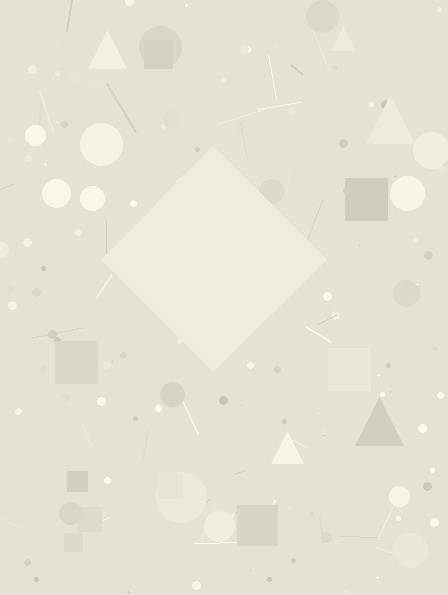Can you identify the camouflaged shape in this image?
The camouflaged shape is a diamond.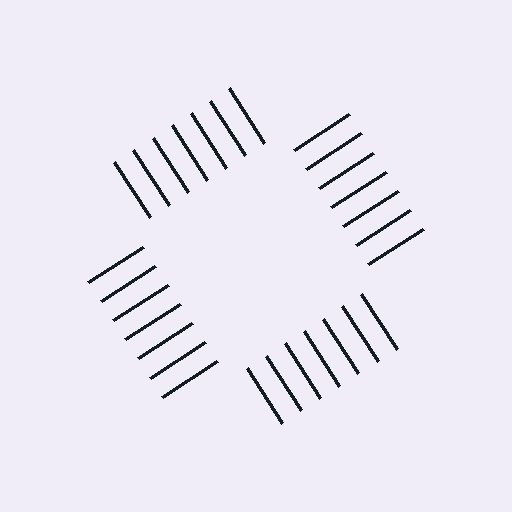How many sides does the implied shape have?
4 sides — the line-ends trace a square.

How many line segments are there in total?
28 — 7 along each of the 4 edges.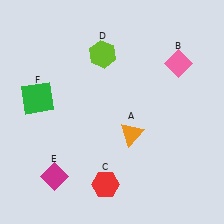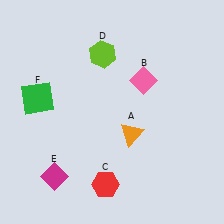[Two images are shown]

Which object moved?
The pink diamond (B) moved left.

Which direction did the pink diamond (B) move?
The pink diamond (B) moved left.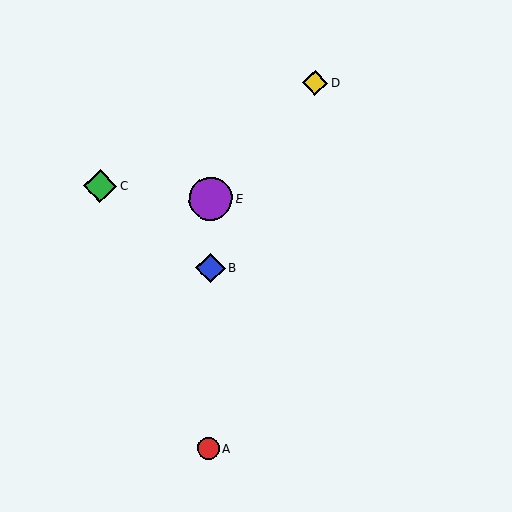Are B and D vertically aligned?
No, B is at x≈210 and D is at x≈315.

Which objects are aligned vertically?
Objects A, B, E are aligned vertically.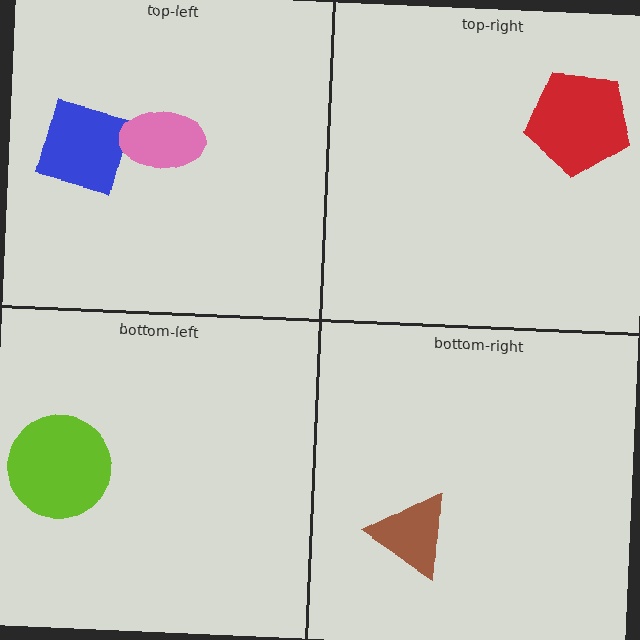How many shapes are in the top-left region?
2.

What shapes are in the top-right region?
The red pentagon.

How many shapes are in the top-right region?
1.